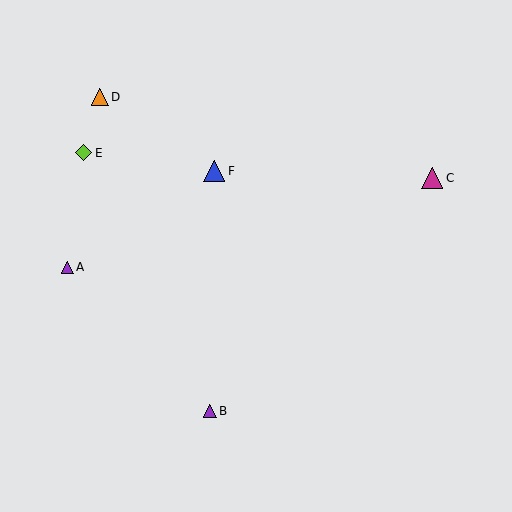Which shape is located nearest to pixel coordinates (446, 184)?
The magenta triangle (labeled C) at (432, 178) is nearest to that location.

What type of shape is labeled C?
Shape C is a magenta triangle.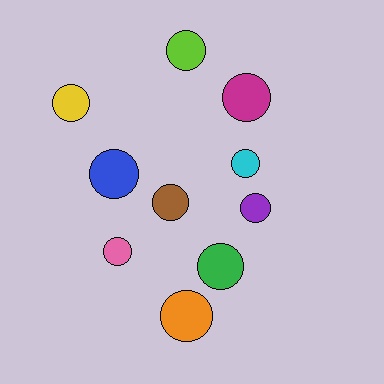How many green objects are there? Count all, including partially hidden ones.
There is 1 green object.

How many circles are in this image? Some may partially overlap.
There are 10 circles.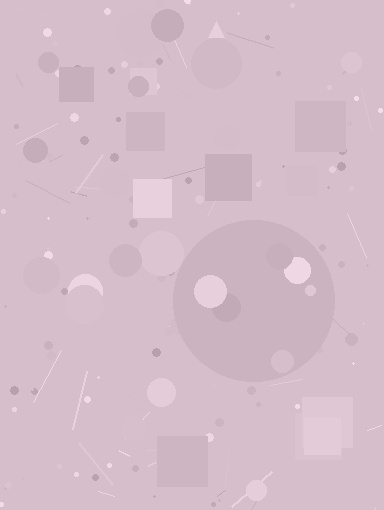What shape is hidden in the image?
A circle is hidden in the image.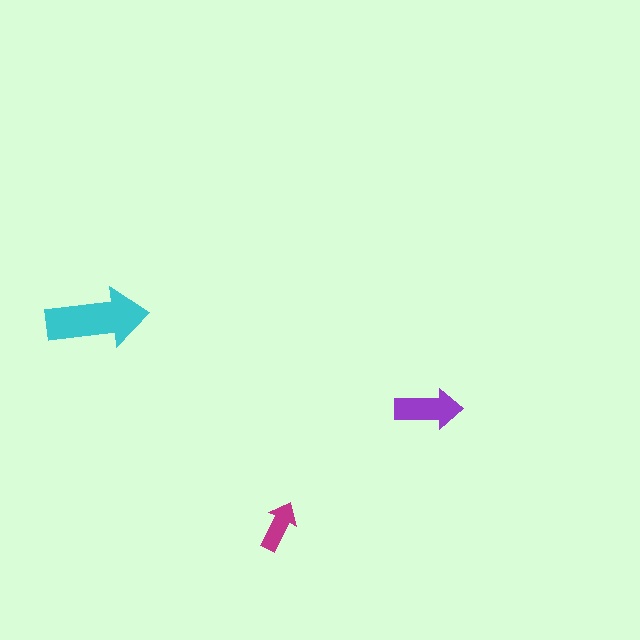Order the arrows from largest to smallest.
the cyan one, the purple one, the magenta one.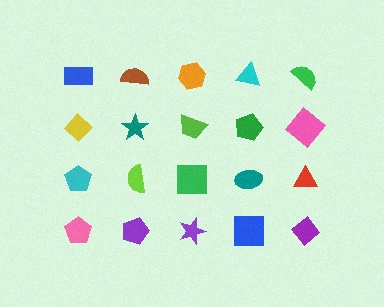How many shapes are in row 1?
5 shapes.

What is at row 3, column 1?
A cyan pentagon.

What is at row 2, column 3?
A lime trapezoid.